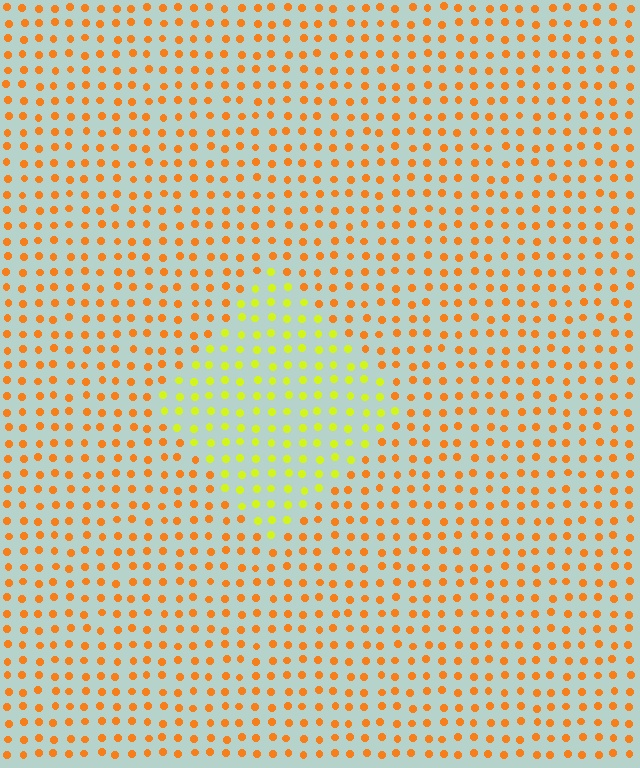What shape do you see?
I see a diamond.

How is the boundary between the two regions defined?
The boundary is defined purely by a slight shift in hue (about 43 degrees). Spacing, size, and orientation are identical on both sides.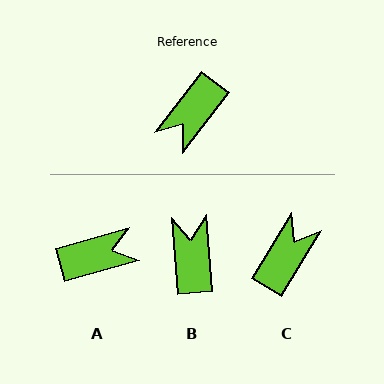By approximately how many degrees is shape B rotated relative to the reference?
Approximately 138 degrees clockwise.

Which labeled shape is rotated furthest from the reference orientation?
C, about 173 degrees away.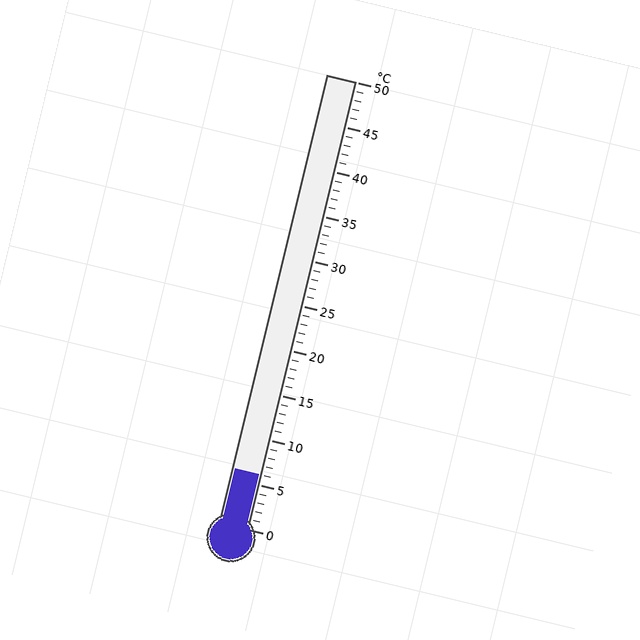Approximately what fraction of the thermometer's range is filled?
The thermometer is filled to approximately 10% of its range.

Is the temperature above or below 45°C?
The temperature is below 45°C.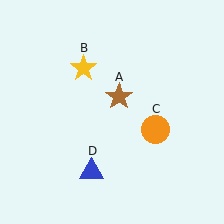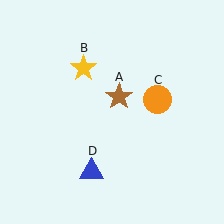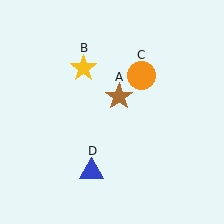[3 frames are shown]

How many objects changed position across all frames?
1 object changed position: orange circle (object C).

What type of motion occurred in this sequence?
The orange circle (object C) rotated counterclockwise around the center of the scene.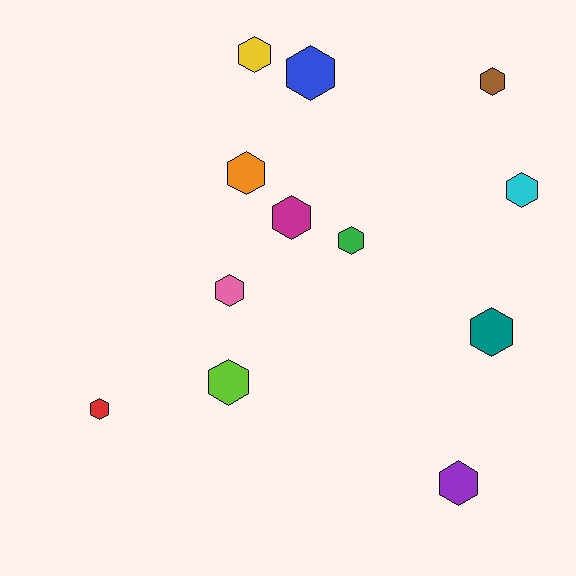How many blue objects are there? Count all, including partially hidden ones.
There is 1 blue object.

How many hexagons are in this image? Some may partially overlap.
There are 12 hexagons.